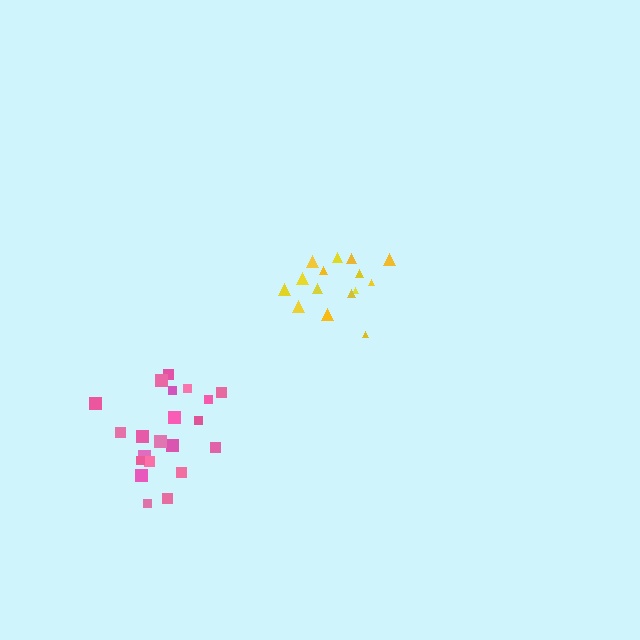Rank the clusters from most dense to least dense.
yellow, pink.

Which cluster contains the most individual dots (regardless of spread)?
Pink (21).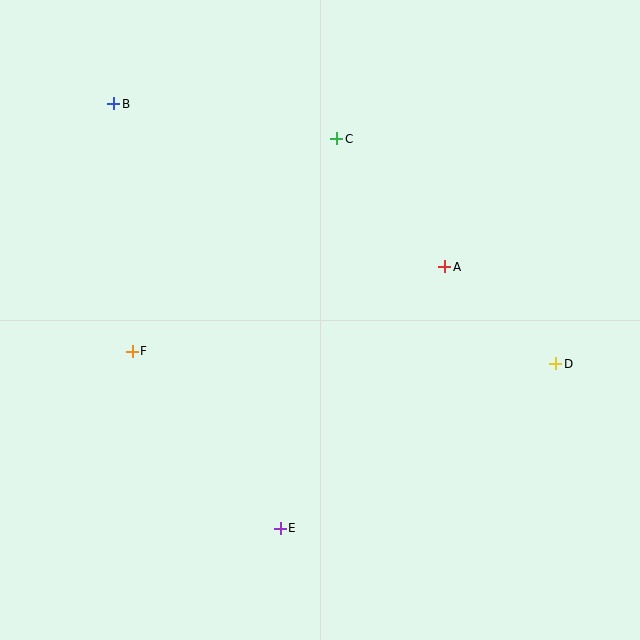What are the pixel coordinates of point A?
Point A is at (445, 267).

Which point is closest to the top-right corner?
Point A is closest to the top-right corner.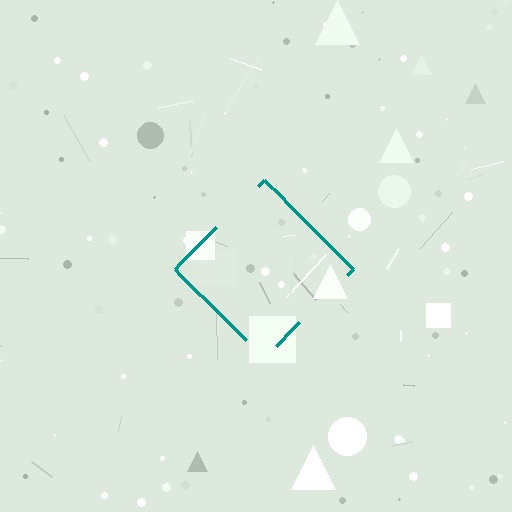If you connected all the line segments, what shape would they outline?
They would outline a diamond.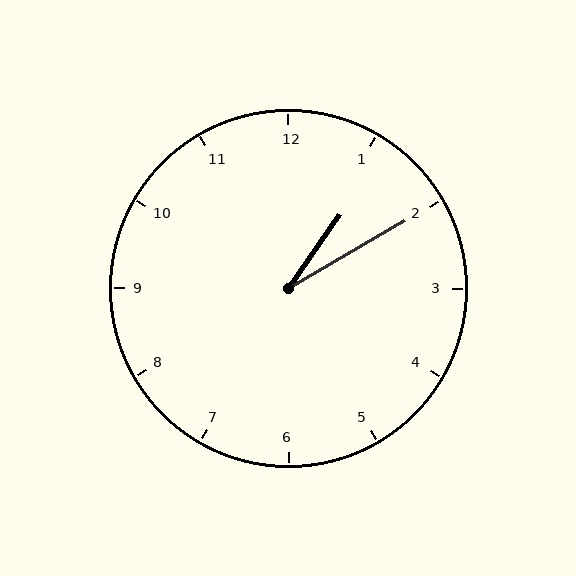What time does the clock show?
1:10.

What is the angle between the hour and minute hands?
Approximately 25 degrees.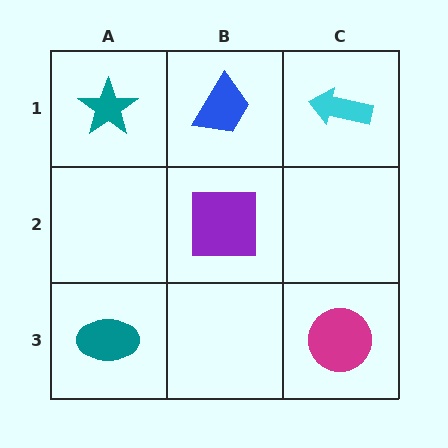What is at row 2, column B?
A purple square.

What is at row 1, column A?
A teal star.